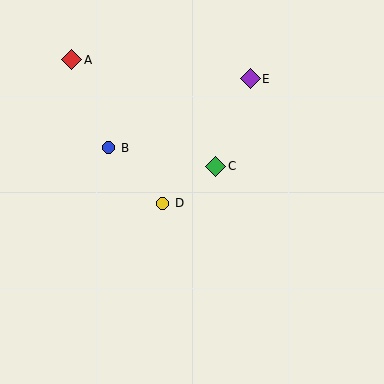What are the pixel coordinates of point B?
Point B is at (109, 148).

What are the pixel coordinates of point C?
Point C is at (216, 166).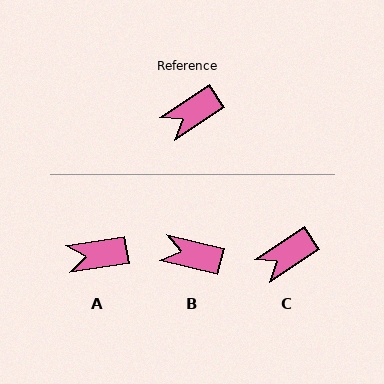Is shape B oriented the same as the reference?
No, it is off by about 47 degrees.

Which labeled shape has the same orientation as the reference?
C.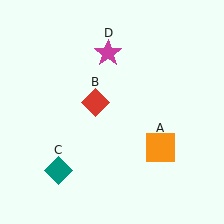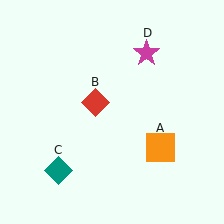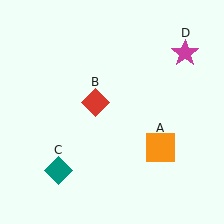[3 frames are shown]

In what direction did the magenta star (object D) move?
The magenta star (object D) moved right.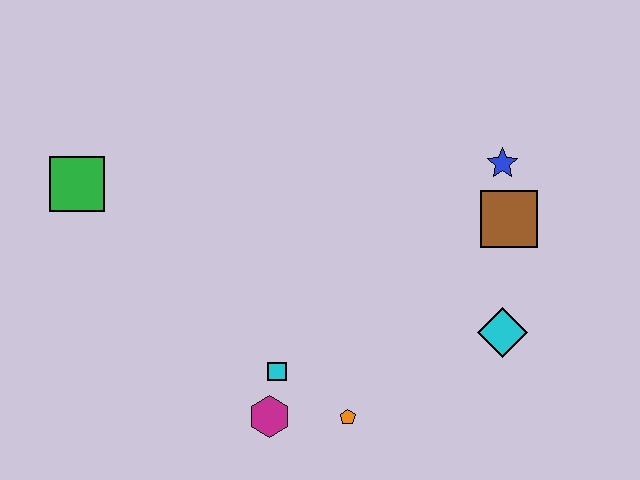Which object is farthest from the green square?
The cyan diamond is farthest from the green square.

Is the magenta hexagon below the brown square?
Yes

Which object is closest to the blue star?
The brown square is closest to the blue star.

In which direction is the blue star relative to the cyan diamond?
The blue star is above the cyan diamond.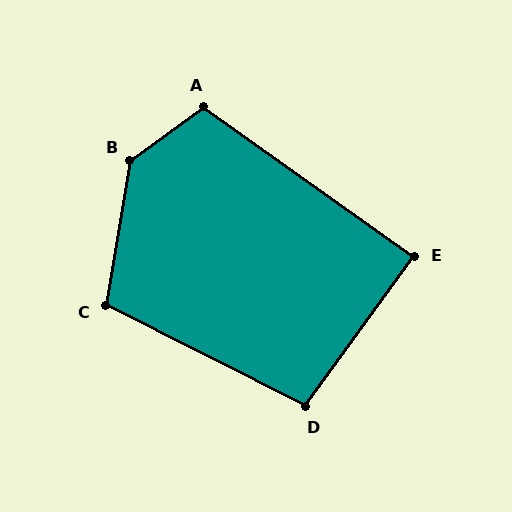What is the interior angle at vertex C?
Approximately 107 degrees (obtuse).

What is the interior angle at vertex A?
Approximately 108 degrees (obtuse).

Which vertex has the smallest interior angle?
E, at approximately 89 degrees.